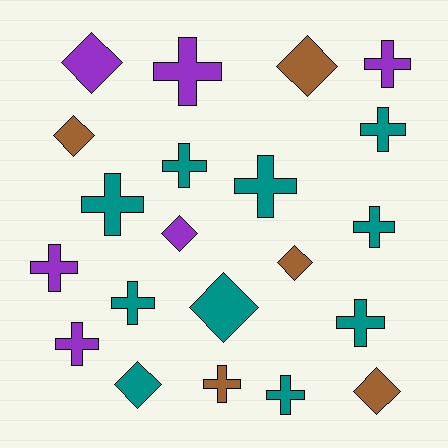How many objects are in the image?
There are 21 objects.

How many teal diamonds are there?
There are 2 teal diamonds.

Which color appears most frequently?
Teal, with 10 objects.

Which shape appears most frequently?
Cross, with 13 objects.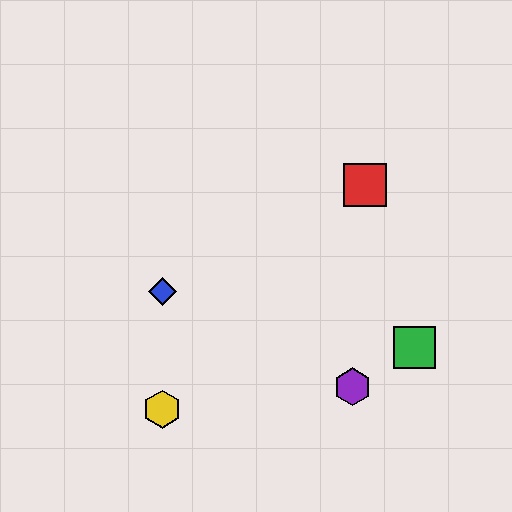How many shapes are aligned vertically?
2 shapes (the blue diamond, the yellow hexagon) are aligned vertically.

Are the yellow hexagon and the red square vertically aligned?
No, the yellow hexagon is at x≈162 and the red square is at x≈365.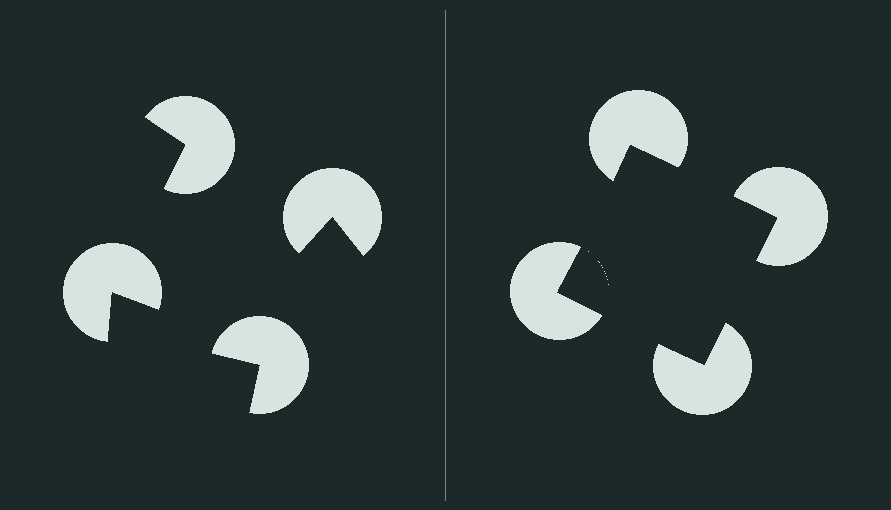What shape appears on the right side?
An illusory square.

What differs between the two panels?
The pac-man discs are positioned identically on both sides; only the wedge orientations differ. On the right they align to a square; on the left they are misaligned.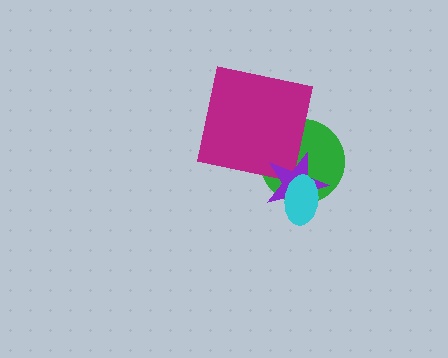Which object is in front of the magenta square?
The purple star is in front of the magenta square.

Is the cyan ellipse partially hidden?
No, no other shape covers it.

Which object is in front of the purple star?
The cyan ellipse is in front of the purple star.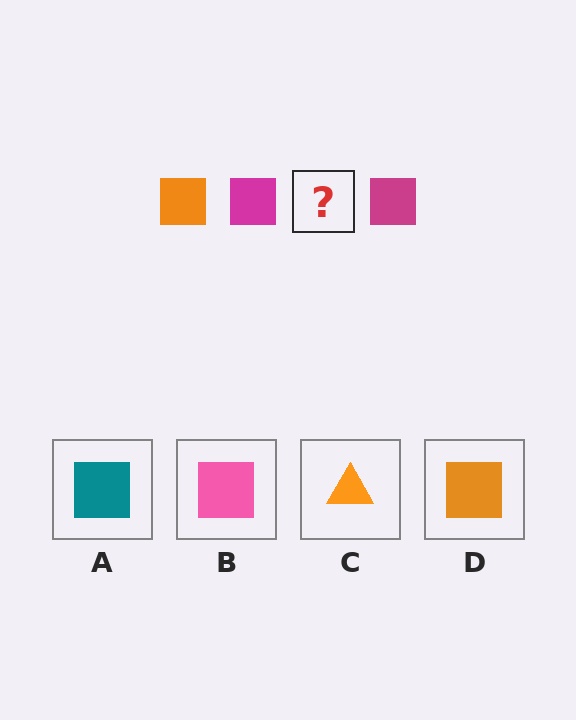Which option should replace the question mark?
Option D.